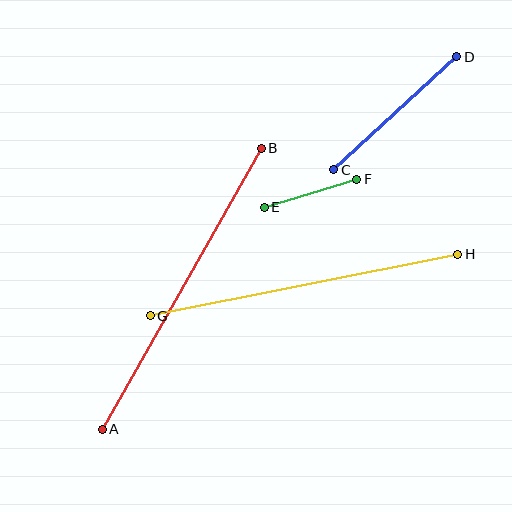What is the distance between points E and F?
The distance is approximately 97 pixels.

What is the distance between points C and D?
The distance is approximately 167 pixels.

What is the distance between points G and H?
The distance is approximately 314 pixels.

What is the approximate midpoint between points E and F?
The midpoint is at approximately (311, 193) pixels.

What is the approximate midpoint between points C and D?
The midpoint is at approximately (395, 113) pixels.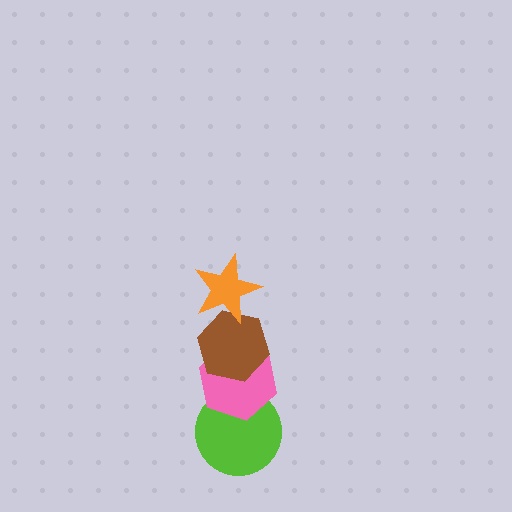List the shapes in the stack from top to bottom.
From top to bottom: the orange star, the brown hexagon, the pink hexagon, the lime circle.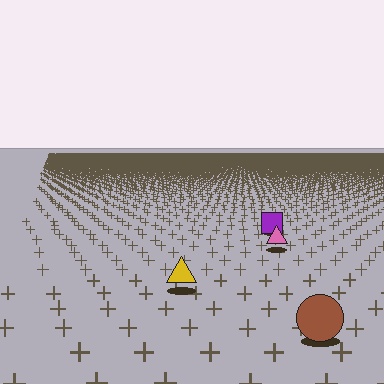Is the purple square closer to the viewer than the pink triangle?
No. The pink triangle is closer — you can tell from the texture gradient: the ground texture is coarser near it.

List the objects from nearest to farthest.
From nearest to farthest: the brown circle, the yellow triangle, the pink triangle, the purple square.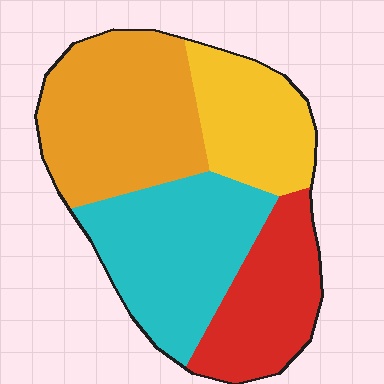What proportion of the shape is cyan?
Cyan covers roughly 30% of the shape.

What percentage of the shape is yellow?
Yellow takes up between a sixth and a third of the shape.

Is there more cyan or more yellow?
Cyan.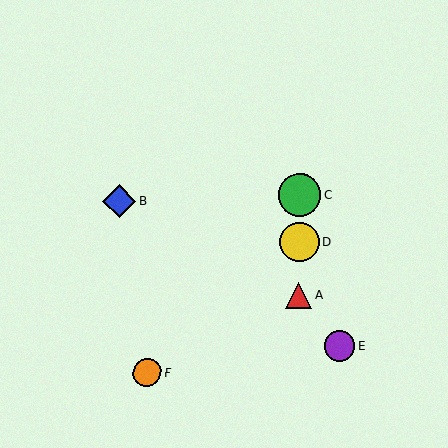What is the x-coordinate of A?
Object A is at x≈299.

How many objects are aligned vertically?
3 objects (A, C, D) are aligned vertically.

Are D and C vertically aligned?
Yes, both are at x≈299.